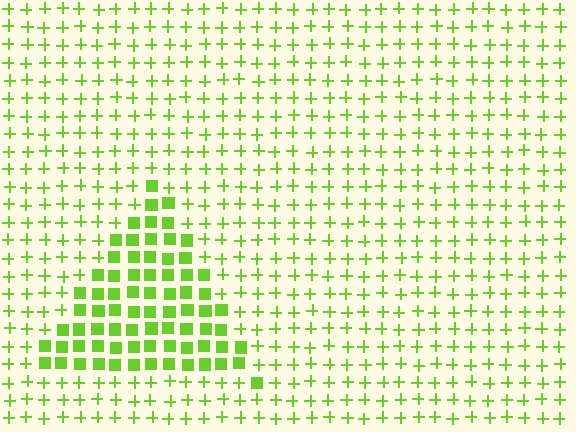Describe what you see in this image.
The image is filled with small lime elements arranged in a uniform grid. A triangle-shaped region contains squares, while the surrounding area contains plus signs. The boundary is defined purely by the change in element shape.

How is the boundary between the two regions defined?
The boundary is defined by a change in element shape: squares inside vs. plus signs outside. All elements share the same color and spacing.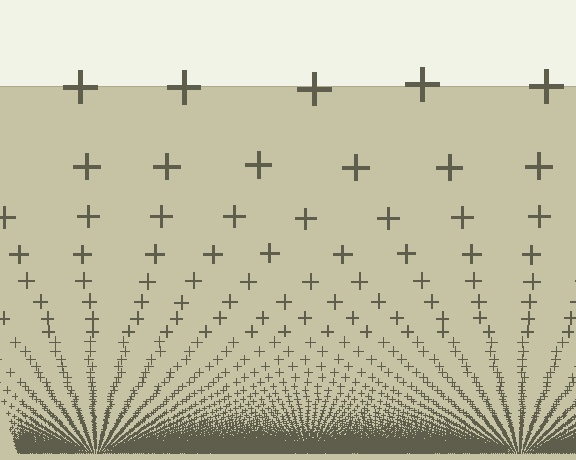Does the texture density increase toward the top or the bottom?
Density increases toward the bottom.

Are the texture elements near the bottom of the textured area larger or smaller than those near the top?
Smaller. The gradient is inverted — elements near the bottom are smaller and denser.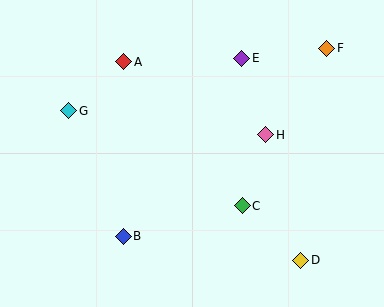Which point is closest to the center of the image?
Point C at (242, 206) is closest to the center.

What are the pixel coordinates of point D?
Point D is at (301, 260).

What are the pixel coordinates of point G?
Point G is at (69, 111).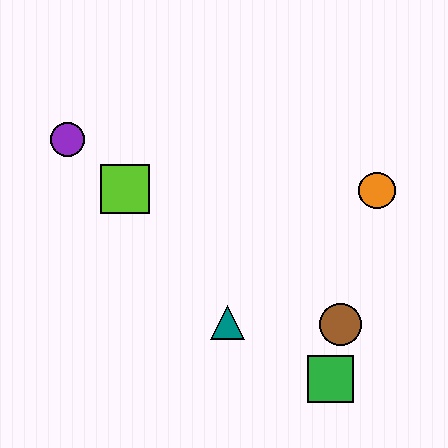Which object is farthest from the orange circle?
The purple circle is farthest from the orange circle.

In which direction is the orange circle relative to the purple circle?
The orange circle is to the right of the purple circle.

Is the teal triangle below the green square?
No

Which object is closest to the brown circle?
The green square is closest to the brown circle.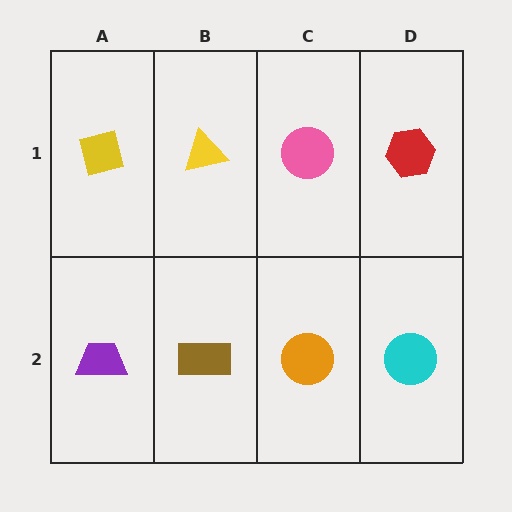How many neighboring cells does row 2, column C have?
3.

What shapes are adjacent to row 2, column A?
A yellow square (row 1, column A), a brown rectangle (row 2, column B).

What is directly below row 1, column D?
A cyan circle.